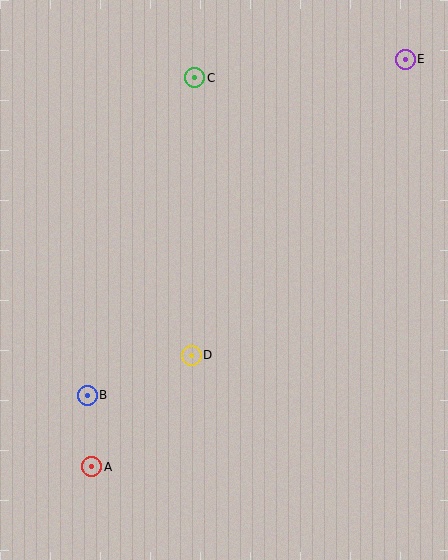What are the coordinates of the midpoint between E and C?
The midpoint between E and C is at (300, 68).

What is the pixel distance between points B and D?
The distance between B and D is 111 pixels.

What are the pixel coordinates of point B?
Point B is at (87, 395).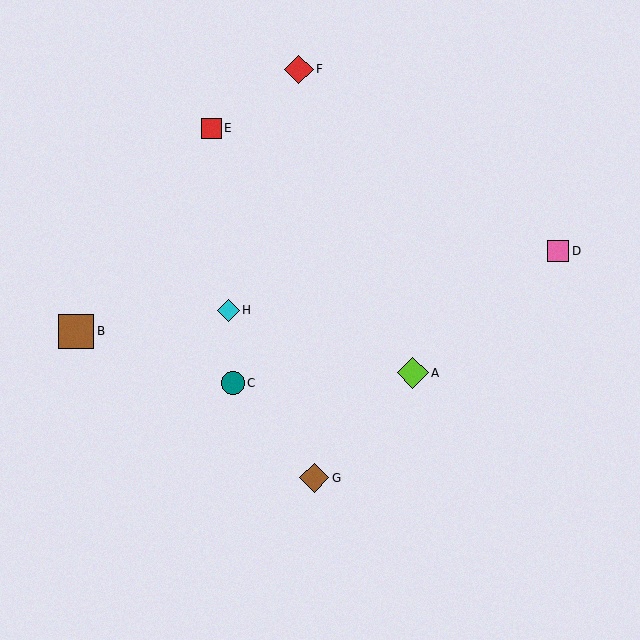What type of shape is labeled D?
Shape D is a pink square.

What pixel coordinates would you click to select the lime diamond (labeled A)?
Click at (413, 373) to select the lime diamond A.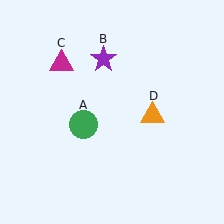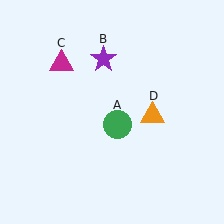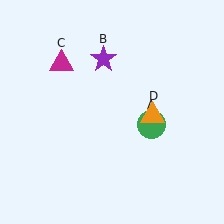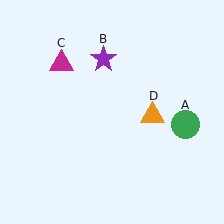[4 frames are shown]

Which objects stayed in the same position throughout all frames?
Purple star (object B) and magenta triangle (object C) and orange triangle (object D) remained stationary.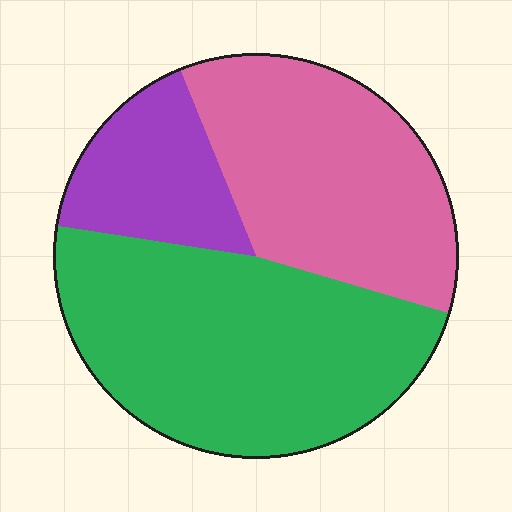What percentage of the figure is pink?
Pink takes up about three eighths (3/8) of the figure.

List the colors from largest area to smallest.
From largest to smallest: green, pink, purple.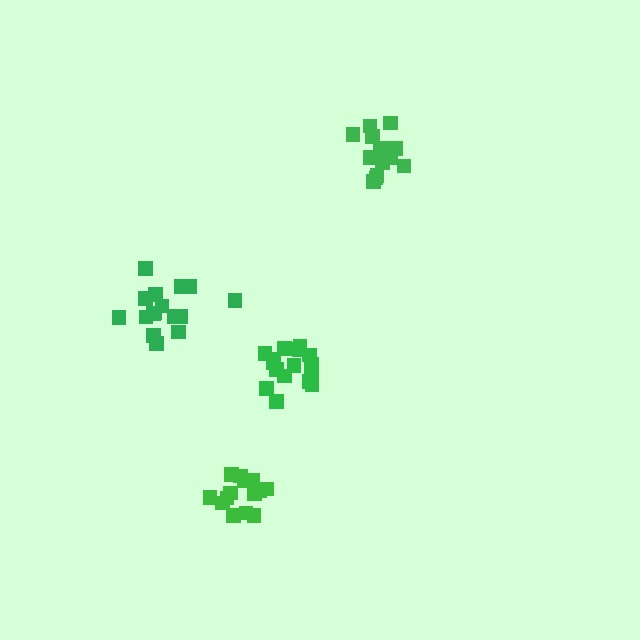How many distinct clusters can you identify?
There are 4 distinct clusters.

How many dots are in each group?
Group 1: 14 dots, Group 2: 16 dots, Group 3: 14 dots, Group 4: 16 dots (60 total).